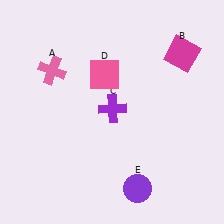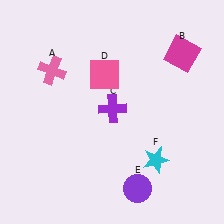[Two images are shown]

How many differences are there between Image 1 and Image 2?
There is 1 difference between the two images.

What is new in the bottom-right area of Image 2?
A cyan star (F) was added in the bottom-right area of Image 2.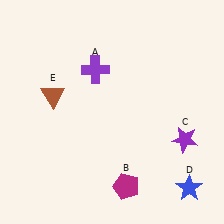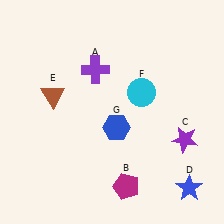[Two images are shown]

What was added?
A cyan circle (F), a blue hexagon (G) were added in Image 2.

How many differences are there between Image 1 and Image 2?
There are 2 differences between the two images.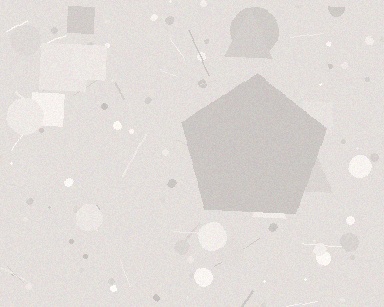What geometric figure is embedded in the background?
A pentagon is embedded in the background.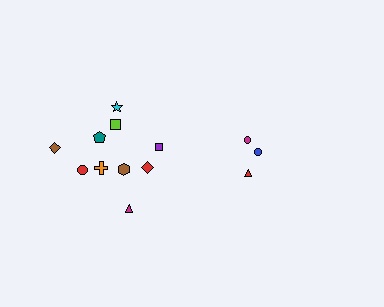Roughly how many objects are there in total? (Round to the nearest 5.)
Roughly 15 objects in total.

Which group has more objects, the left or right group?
The left group.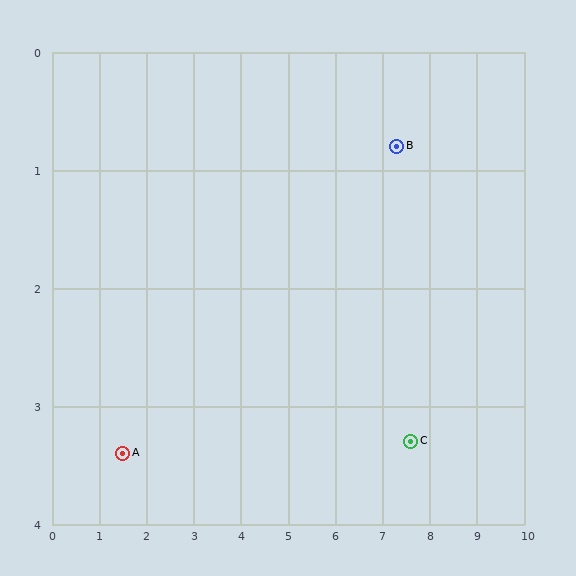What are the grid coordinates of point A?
Point A is at approximately (1.5, 3.4).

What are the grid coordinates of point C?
Point C is at approximately (7.6, 3.3).